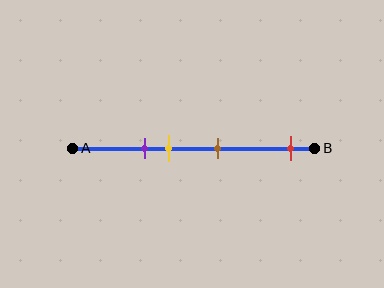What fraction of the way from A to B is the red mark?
The red mark is approximately 90% (0.9) of the way from A to B.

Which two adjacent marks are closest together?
The purple and yellow marks are the closest adjacent pair.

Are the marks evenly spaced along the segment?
No, the marks are not evenly spaced.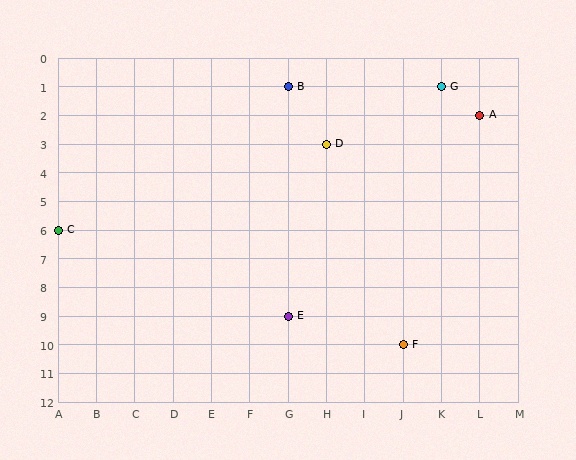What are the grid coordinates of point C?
Point C is at grid coordinates (A, 6).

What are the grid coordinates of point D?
Point D is at grid coordinates (H, 3).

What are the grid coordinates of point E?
Point E is at grid coordinates (G, 9).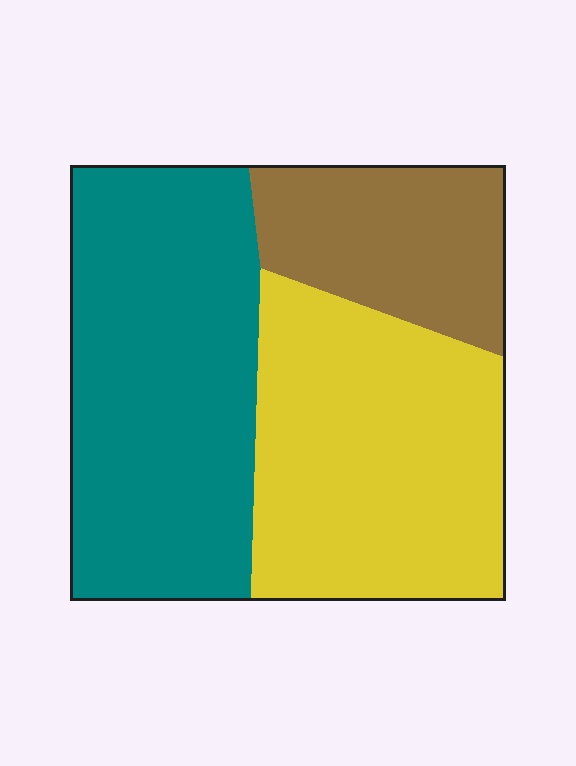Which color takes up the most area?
Teal, at roughly 45%.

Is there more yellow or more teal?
Teal.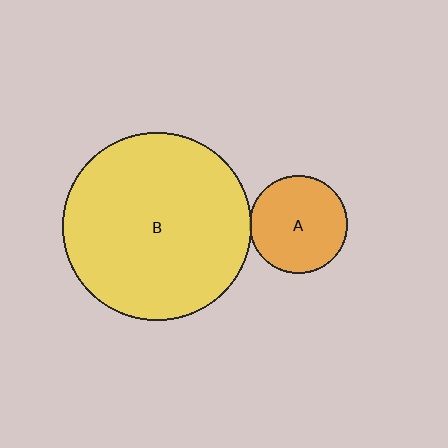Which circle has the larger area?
Circle B (yellow).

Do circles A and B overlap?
Yes.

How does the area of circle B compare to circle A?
Approximately 3.7 times.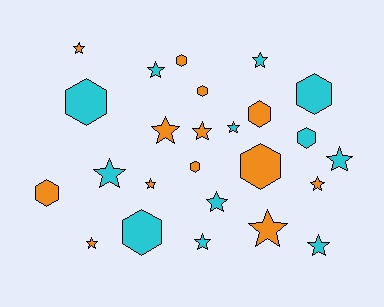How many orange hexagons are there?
There are 6 orange hexagons.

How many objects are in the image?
There are 25 objects.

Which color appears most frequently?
Orange, with 13 objects.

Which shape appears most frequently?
Star, with 15 objects.